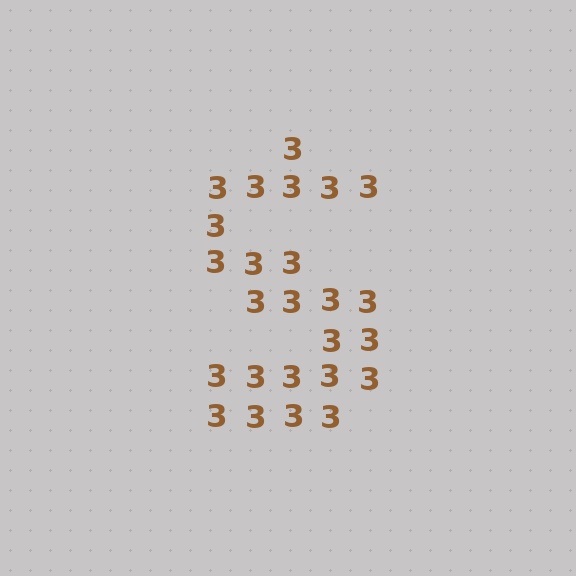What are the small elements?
The small elements are digit 3's.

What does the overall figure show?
The overall figure shows the letter S.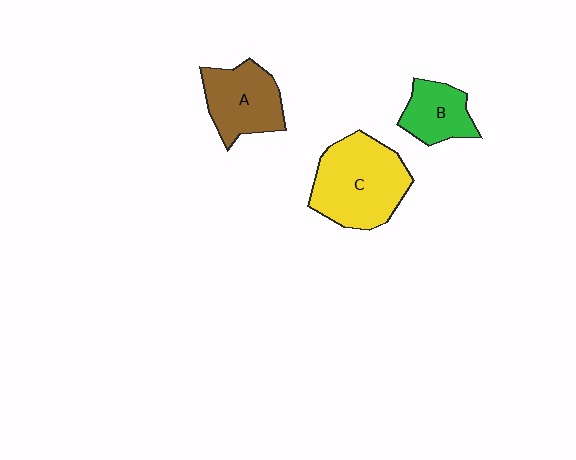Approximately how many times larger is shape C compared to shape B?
Approximately 2.0 times.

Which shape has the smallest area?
Shape B (green).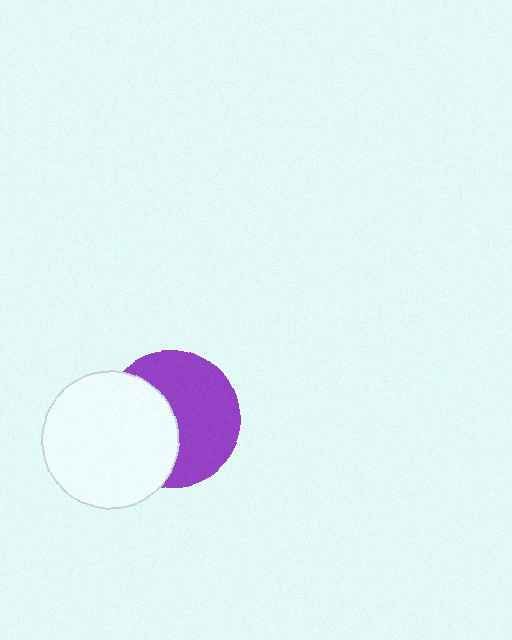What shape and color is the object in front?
The object in front is a white circle.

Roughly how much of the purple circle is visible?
About half of it is visible (roughly 58%).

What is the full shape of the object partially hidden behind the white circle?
The partially hidden object is a purple circle.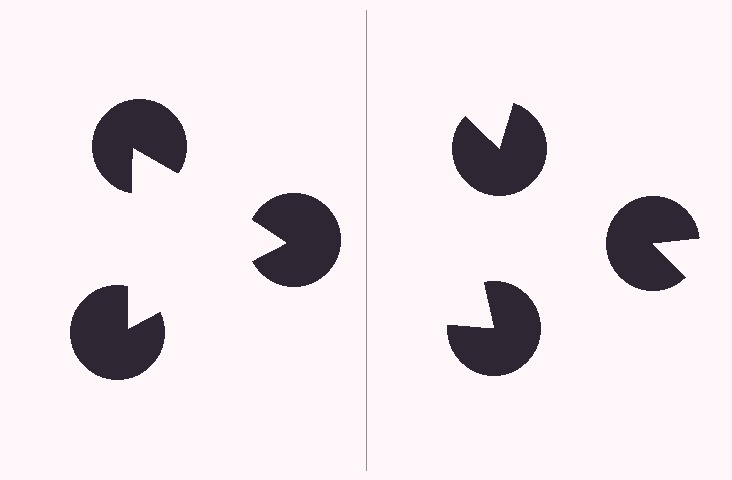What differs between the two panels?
The pac-man discs are positioned identically on both sides; only the wedge orientations differ. On the left they align to a triangle; on the right they are misaligned.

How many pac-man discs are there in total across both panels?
6 — 3 on each side.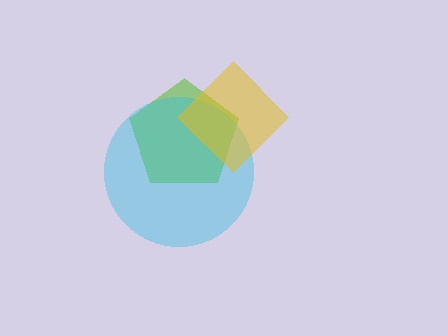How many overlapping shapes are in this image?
There are 3 overlapping shapes in the image.